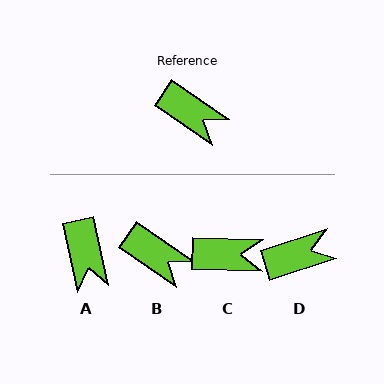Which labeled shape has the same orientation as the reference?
B.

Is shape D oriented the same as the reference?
No, it is off by about 53 degrees.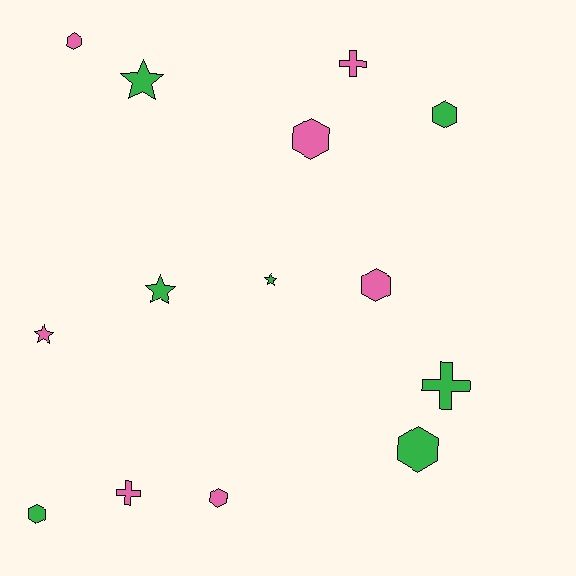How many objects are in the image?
There are 14 objects.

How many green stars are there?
There are 3 green stars.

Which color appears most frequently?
Green, with 7 objects.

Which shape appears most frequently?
Hexagon, with 7 objects.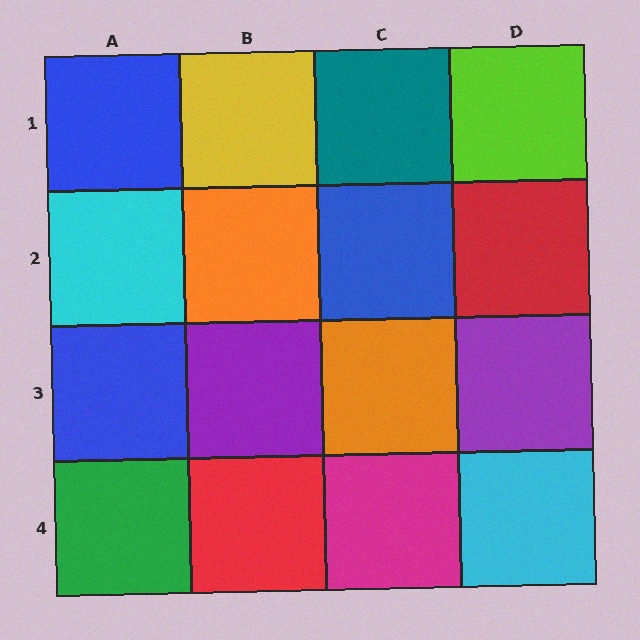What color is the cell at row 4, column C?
Magenta.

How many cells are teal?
1 cell is teal.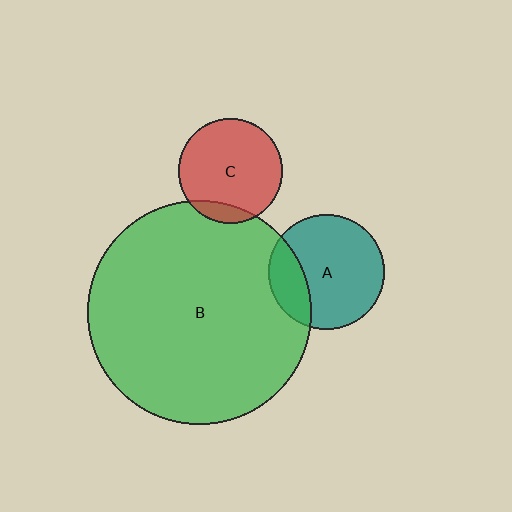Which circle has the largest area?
Circle B (green).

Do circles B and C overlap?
Yes.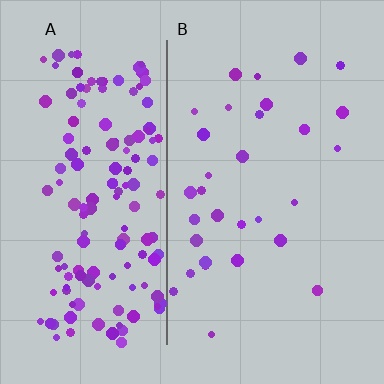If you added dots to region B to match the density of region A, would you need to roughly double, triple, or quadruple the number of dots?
Approximately quadruple.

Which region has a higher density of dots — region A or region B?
A (the left).